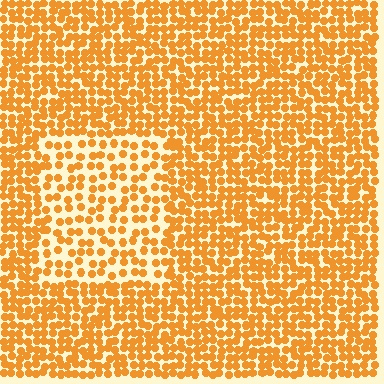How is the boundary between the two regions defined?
The boundary is defined by a change in element density (approximately 1.8x ratio). All elements are the same color, size, and shape.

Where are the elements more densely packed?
The elements are more densely packed outside the rectangle boundary.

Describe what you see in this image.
The image contains small orange elements arranged at two different densities. A rectangle-shaped region is visible where the elements are less densely packed than the surrounding area.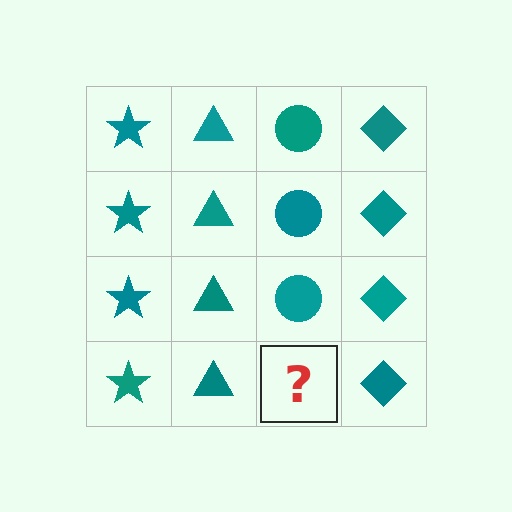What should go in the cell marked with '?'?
The missing cell should contain a teal circle.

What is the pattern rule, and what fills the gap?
The rule is that each column has a consistent shape. The gap should be filled with a teal circle.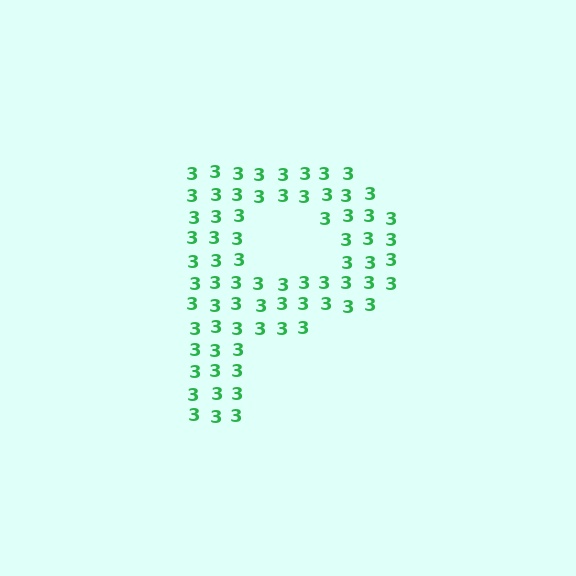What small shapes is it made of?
It is made of small digit 3's.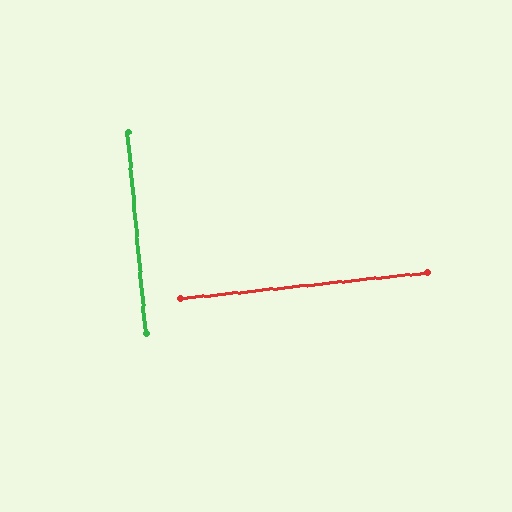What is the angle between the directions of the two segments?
Approximately 89 degrees.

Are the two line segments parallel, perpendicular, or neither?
Perpendicular — they meet at approximately 89°.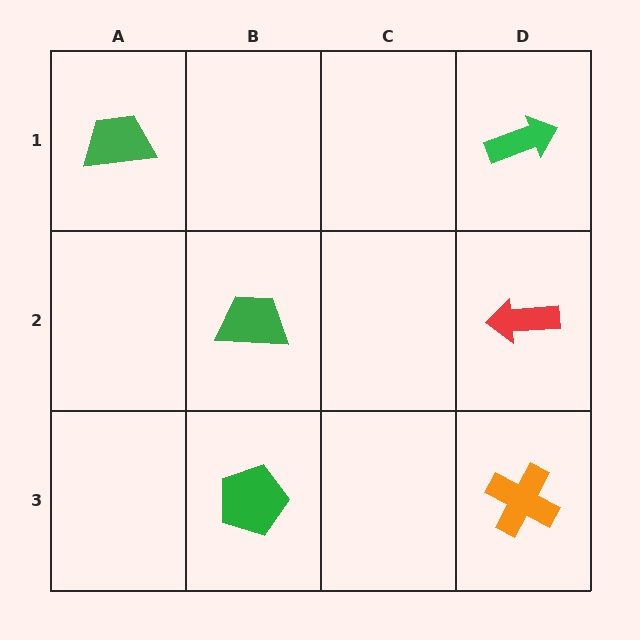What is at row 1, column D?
A green arrow.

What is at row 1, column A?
A green trapezoid.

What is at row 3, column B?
A green pentagon.